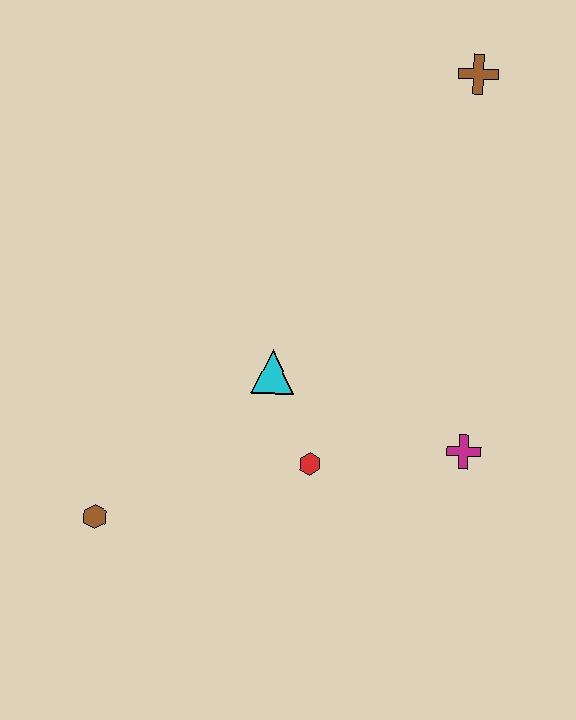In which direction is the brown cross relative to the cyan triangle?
The brown cross is above the cyan triangle.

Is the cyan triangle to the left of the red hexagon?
Yes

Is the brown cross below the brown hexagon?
No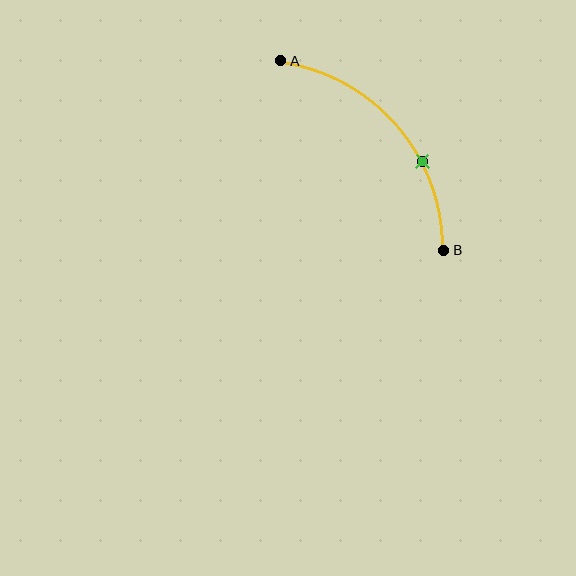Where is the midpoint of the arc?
The arc midpoint is the point on the curve farthest from the straight line joining A and B. It sits above and to the right of that line.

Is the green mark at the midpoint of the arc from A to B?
No. The green mark lies on the arc but is closer to endpoint B. The arc midpoint would be at the point on the curve equidistant along the arc from both A and B.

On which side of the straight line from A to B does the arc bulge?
The arc bulges above and to the right of the straight line connecting A and B.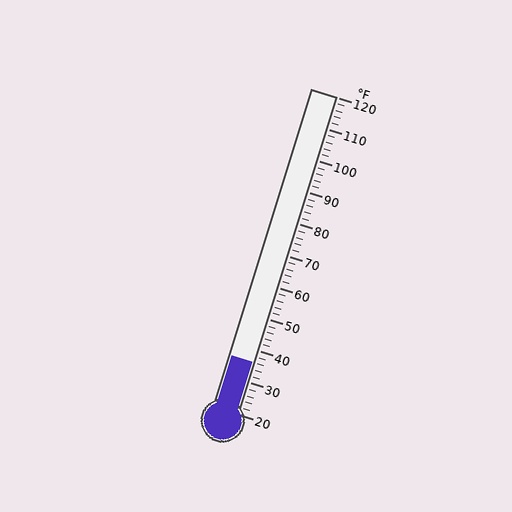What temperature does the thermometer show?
The thermometer shows approximately 36°F.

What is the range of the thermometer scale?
The thermometer scale ranges from 20°F to 120°F.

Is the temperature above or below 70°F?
The temperature is below 70°F.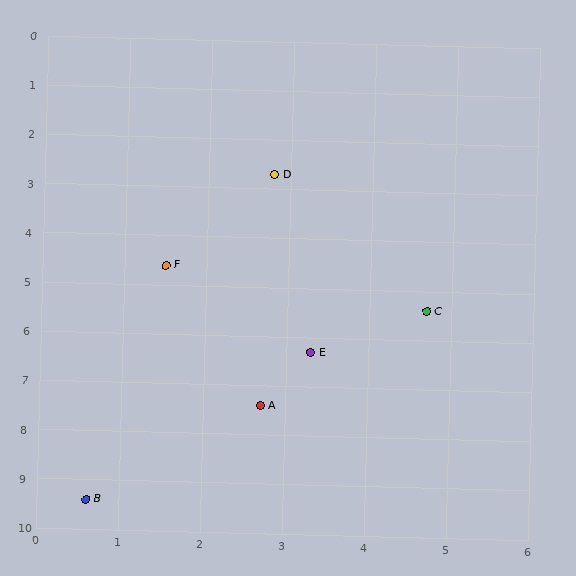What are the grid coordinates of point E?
Point E is at approximately (3.3, 6.3).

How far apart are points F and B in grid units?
Points F and B are about 4.9 grid units apart.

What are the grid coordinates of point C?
Point C is at approximately (4.7, 5.4).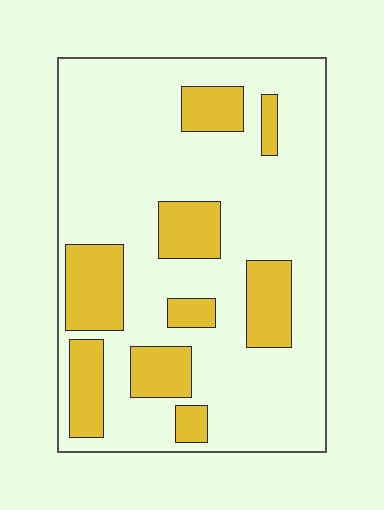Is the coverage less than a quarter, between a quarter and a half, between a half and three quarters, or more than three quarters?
Less than a quarter.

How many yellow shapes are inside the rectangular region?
9.